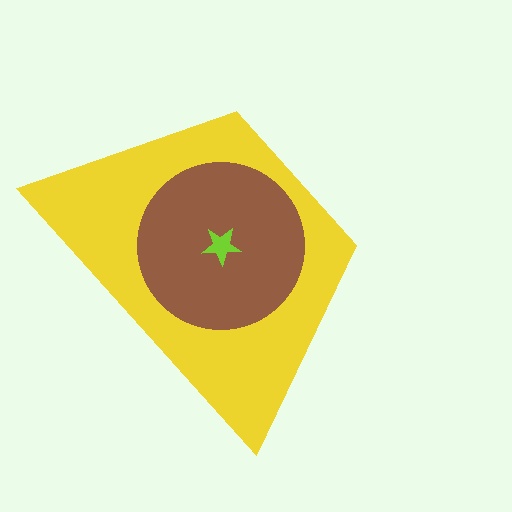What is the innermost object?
The lime star.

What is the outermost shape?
The yellow trapezoid.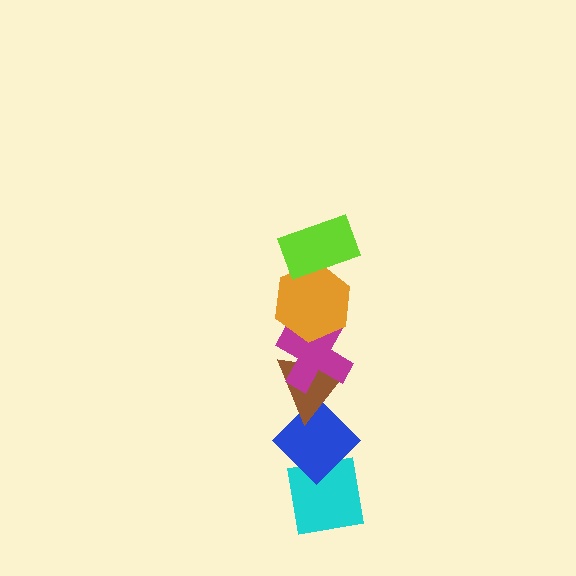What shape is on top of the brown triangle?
The magenta cross is on top of the brown triangle.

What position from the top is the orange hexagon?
The orange hexagon is 2nd from the top.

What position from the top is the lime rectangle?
The lime rectangle is 1st from the top.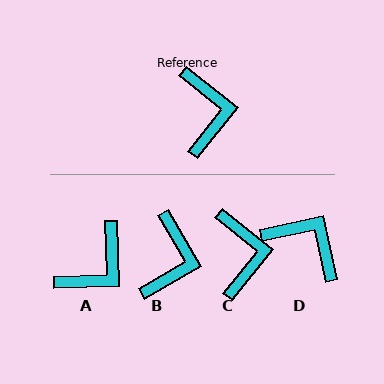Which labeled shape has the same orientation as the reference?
C.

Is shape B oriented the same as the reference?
No, it is off by about 21 degrees.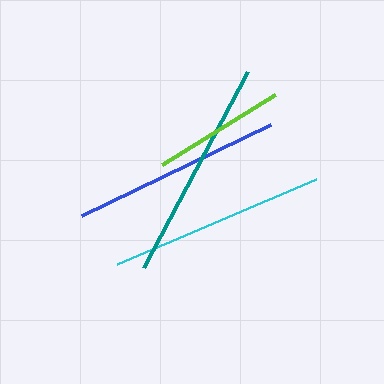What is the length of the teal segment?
The teal segment is approximately 222 pixels long.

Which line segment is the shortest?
The lime line is the shortest at approximately 133 pixels.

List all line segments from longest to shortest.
From longest to shortest: teal, cyan, blue, lime.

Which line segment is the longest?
The teal line is the longest at approximately 222 pixels.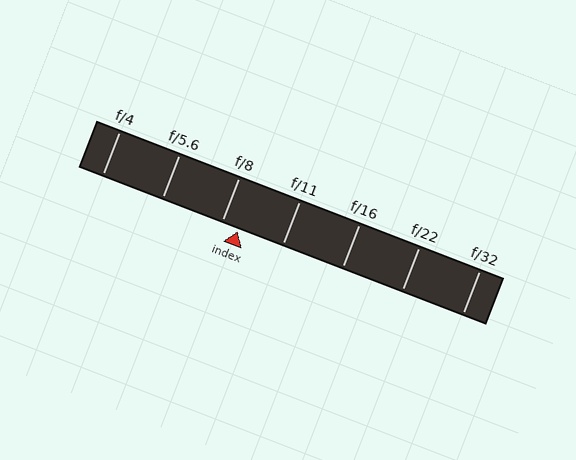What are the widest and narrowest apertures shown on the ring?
The widest aperture shown is f/4 and the narrowest is f/32.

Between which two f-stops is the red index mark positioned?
The index mark is between f/8 and f/11.